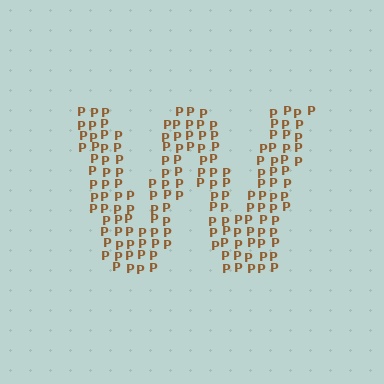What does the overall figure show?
The overall figure shows the letter W.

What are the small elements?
The small elements are letter P's.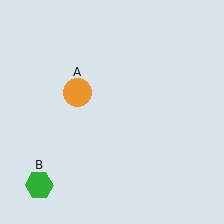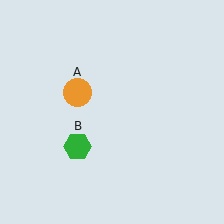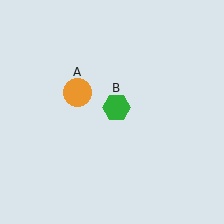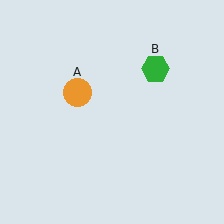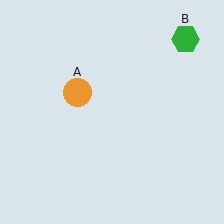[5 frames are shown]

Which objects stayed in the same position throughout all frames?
Orange circle (object A) remained stationary.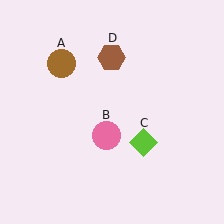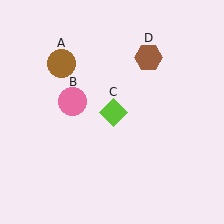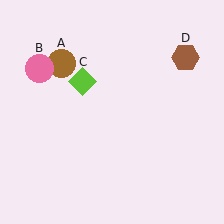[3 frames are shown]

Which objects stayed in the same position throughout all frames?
Brown circle (object A) remained stationary.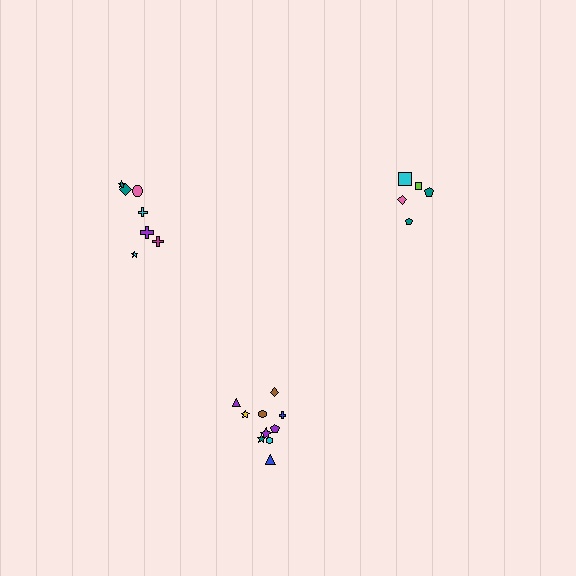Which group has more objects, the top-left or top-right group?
The top-left group.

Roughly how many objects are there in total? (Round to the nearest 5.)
Roughly 20 objects in total.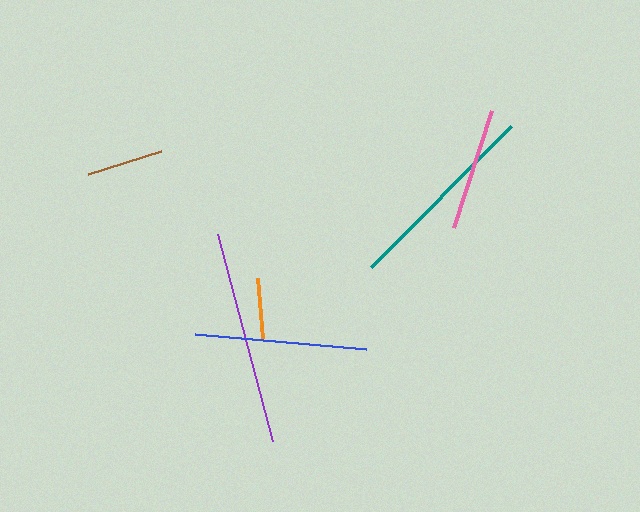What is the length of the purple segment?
The purple segment is approximately 214 pixels long.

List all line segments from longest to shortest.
From longest to shortest: purple, teal, blue, pink, brown, orange.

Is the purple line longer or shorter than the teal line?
The purple line is longer than the teal line.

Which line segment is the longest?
The purple line is the longest at approximately 214 pixels.